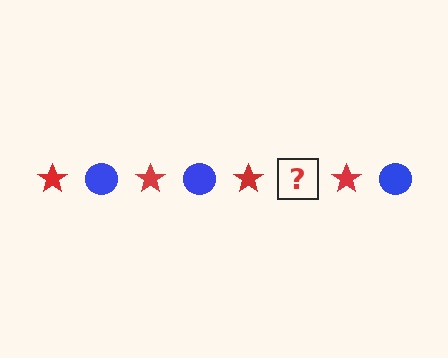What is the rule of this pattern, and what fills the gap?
The rule is that the pattern alternates between red star and blue circle. The gap should be filled with a blue circle.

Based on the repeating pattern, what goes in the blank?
The blank should be a blue circle.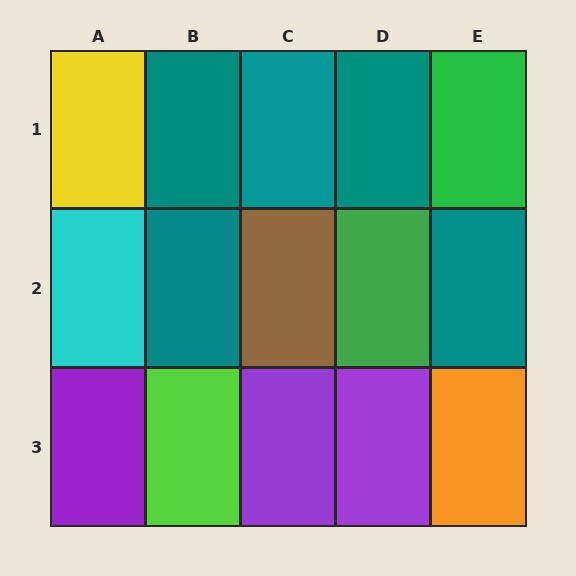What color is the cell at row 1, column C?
Teal.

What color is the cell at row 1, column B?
Teal.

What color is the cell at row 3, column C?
Purple.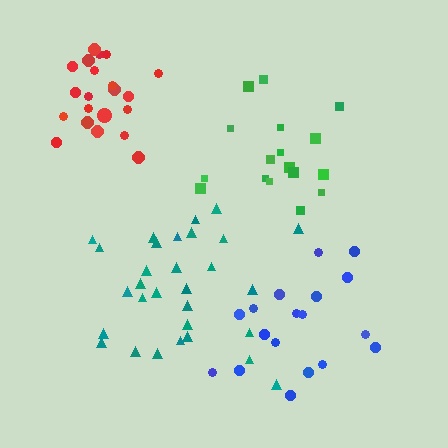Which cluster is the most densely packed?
Red.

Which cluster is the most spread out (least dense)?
Green.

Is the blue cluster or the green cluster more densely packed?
Blue.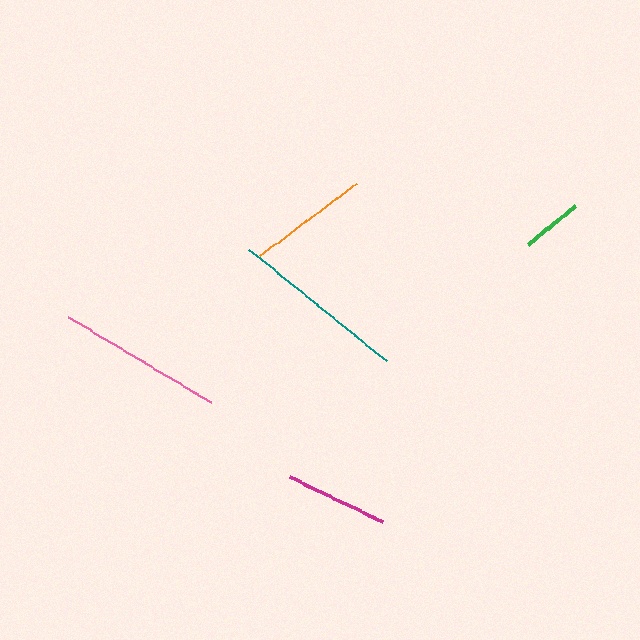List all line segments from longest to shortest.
From longest to shortest: teal, pink, orange, magenta, green.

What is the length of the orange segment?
The orange segment is approximately 120 pixels long.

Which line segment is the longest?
The teal line is the longest at approximately 177 pixels.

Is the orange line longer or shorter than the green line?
The orange line is longer than the green line.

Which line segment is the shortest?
The green line is the shortest at approximately 61 pixels.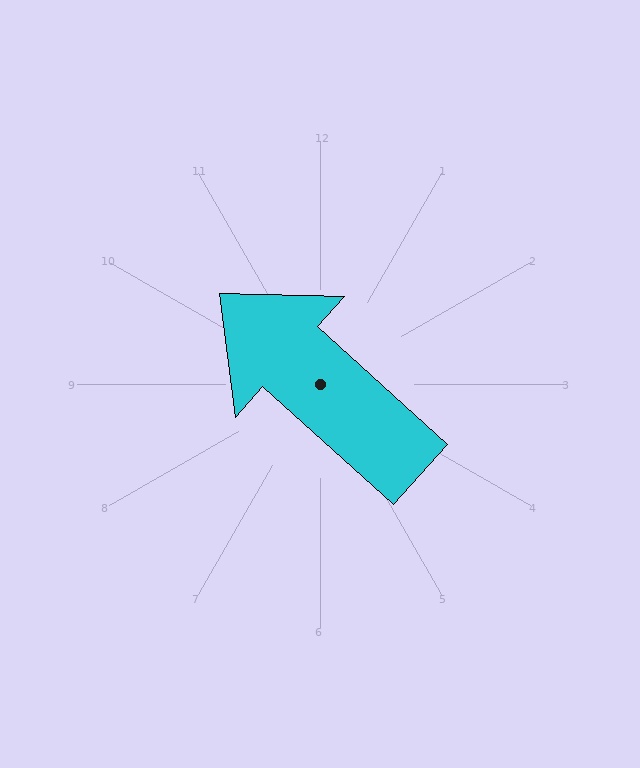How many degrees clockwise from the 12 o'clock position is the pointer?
Approximately 312 degrees.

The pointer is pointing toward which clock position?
Roughly 10 o'clock.